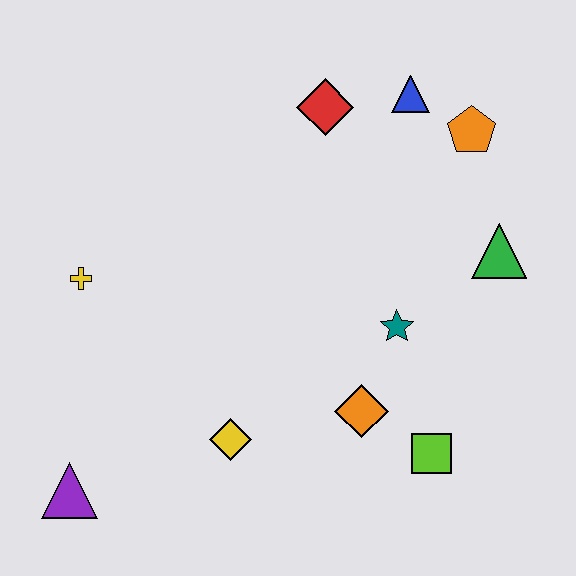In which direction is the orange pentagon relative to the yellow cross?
The orange pentagon is to the right of the yellow cross.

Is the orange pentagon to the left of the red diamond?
No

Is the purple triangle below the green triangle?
Yes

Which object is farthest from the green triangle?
The purple triangle is farthest from the green triangle.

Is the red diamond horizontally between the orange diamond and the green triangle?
No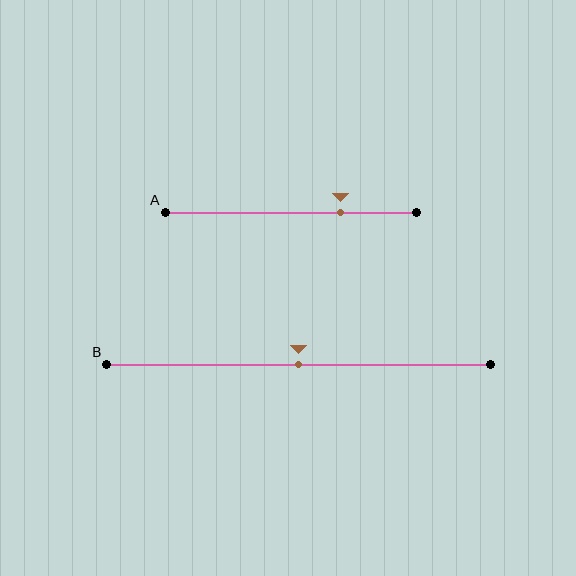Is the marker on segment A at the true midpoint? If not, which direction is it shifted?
No, the marker on segment A is shifted to the right by about 20% of the segment length.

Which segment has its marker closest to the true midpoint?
Segment B has its marker closest to the true midpoint.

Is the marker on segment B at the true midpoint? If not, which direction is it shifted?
Yes, the marker on segment B is at the true midpoint.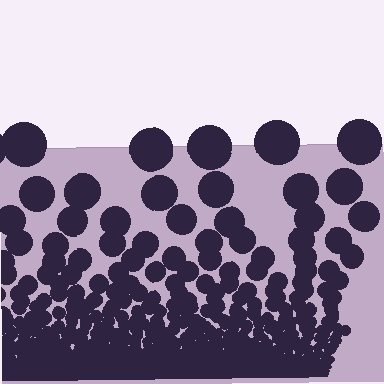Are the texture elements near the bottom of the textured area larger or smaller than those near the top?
Smaller. The gradient is inverted — elements near the bottom are smaller and denser.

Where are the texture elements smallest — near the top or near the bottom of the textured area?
Near the bottom.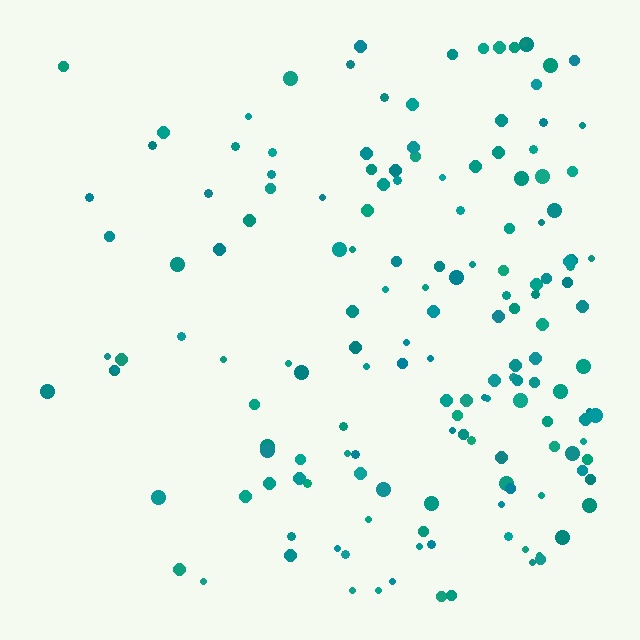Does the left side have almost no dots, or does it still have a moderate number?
Still a moderate number, just noticeably fewer than the right.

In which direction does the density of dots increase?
From left to right, with the right side densest.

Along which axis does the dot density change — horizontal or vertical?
Horizontal.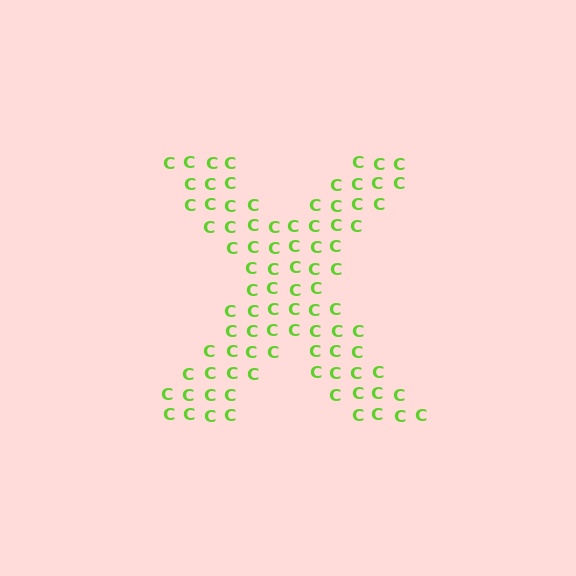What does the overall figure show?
The overall figure shows the letter X.